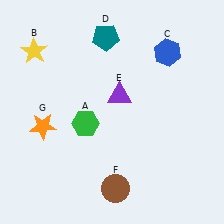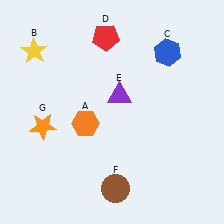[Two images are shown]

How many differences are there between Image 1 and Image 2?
There are 2 differences between the two images.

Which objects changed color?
A changed from green to orange. D changed from teal to red.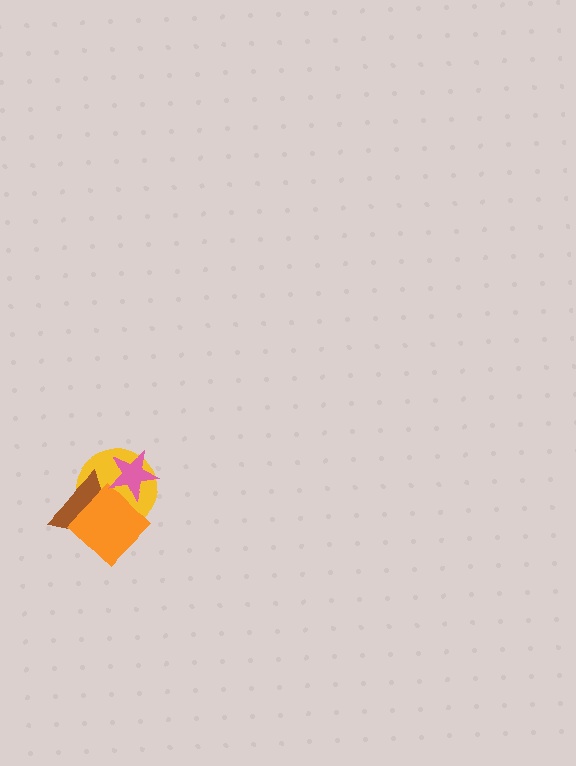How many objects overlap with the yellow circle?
3 objects overlap with the yellow circle.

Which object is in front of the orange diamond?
The pink star is in front of the orange diamond.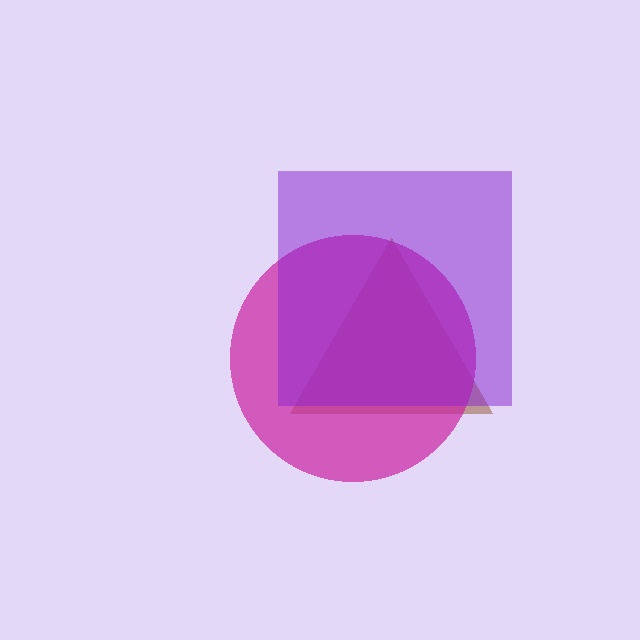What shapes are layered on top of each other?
The layered shapes are: a brown triangle, a magenta circle, a purple square.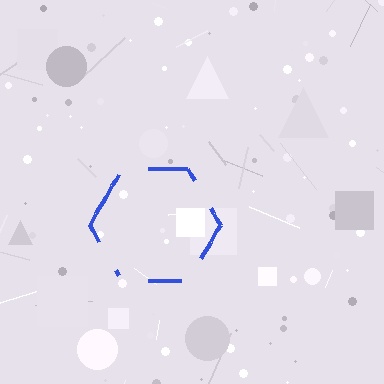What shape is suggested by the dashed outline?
The dashed outline suggests a hexagon.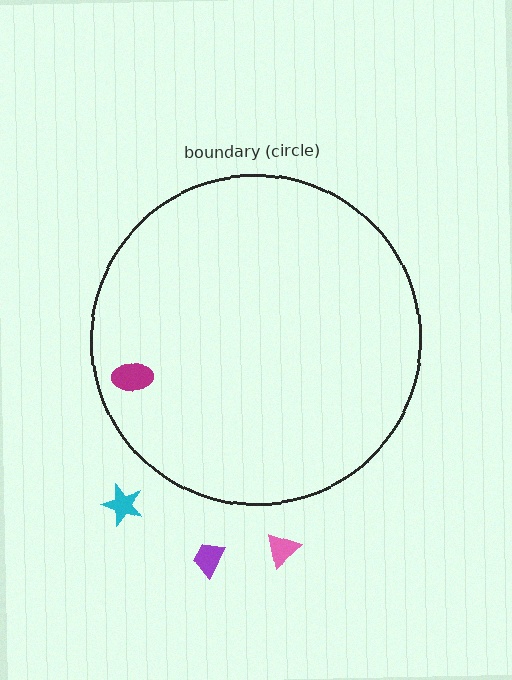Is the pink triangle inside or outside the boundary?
Outside.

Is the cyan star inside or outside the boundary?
Outside.